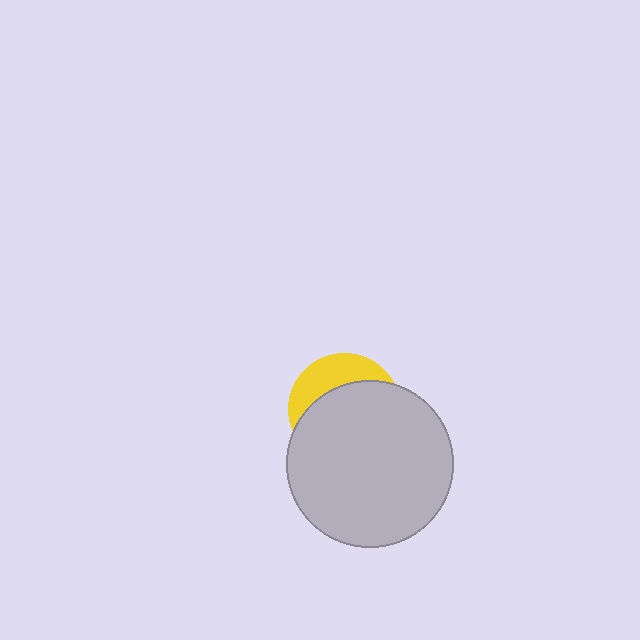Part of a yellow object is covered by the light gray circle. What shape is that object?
It is a circle.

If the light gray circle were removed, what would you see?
You would see the complete yellow circle.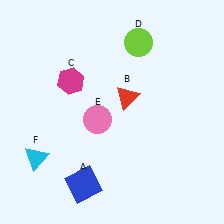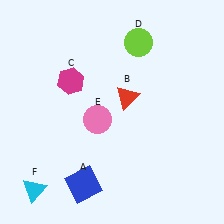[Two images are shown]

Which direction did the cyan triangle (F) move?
The cyan triangle (F) moved down.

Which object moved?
The cyan triangle (F) moved down.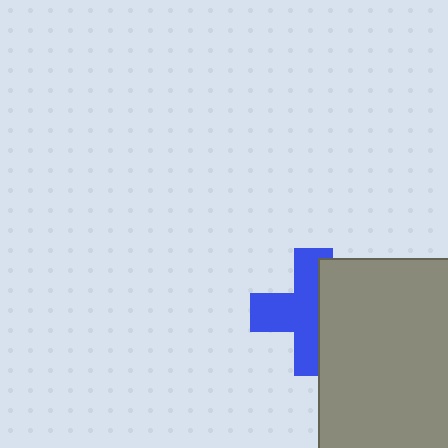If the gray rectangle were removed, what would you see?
You would see the complete blue cross.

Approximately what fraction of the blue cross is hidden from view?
Roughly 42% of the blue cross is hidden behind the gray rectangle.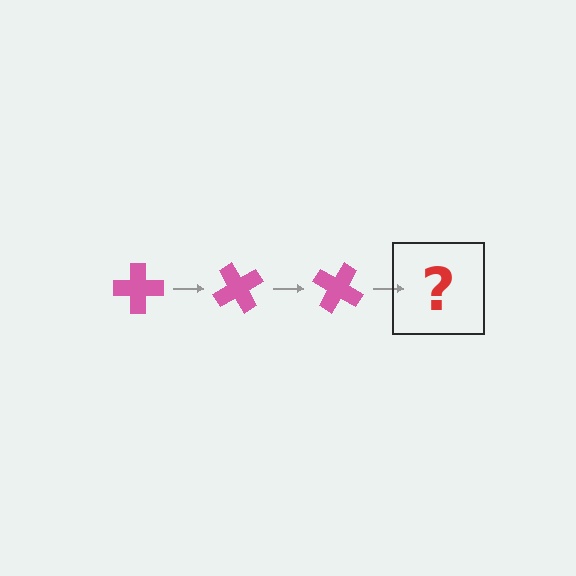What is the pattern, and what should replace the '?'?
The pattern is that the cross rotates 60 degrees each step. The '?' should be a pink cross rotated 180 degrees.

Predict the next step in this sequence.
The next step is a pink cross rotated 180 degrees.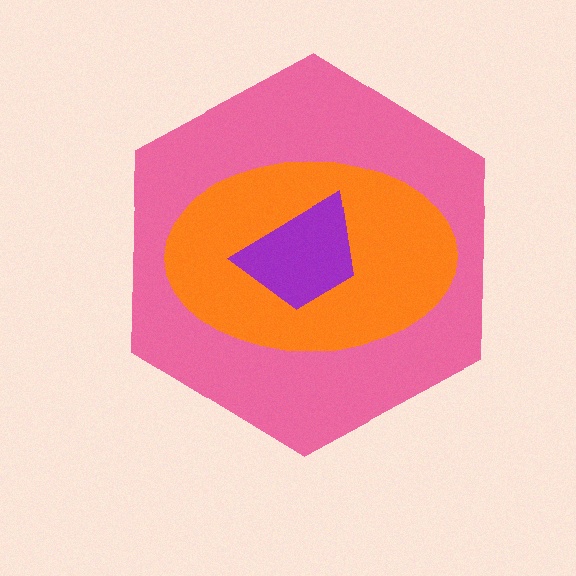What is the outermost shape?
The pink hexagon.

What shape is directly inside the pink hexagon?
The orange ellipse.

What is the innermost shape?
The purple trapezoid.